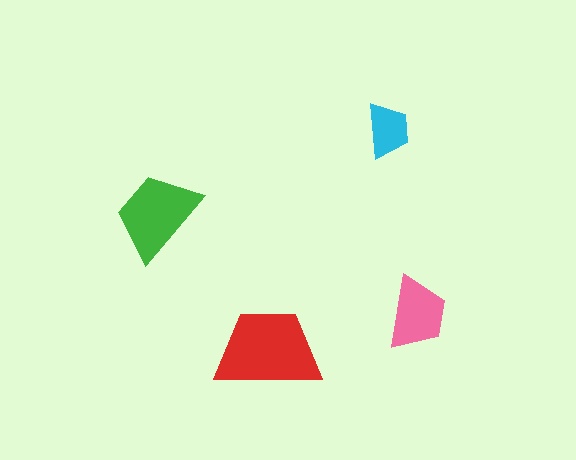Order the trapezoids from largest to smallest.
the red one, the green one, the pink one, the cyan one.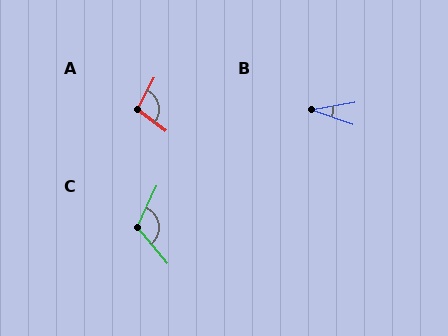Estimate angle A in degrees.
Approximately 100 degrees.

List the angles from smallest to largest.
B (29°), A (100°), C (115°).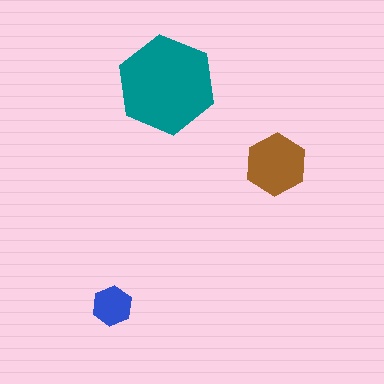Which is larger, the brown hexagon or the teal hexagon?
The teal one.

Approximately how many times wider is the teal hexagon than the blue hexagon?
About 2.5 times wider.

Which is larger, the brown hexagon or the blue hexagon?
The brown one.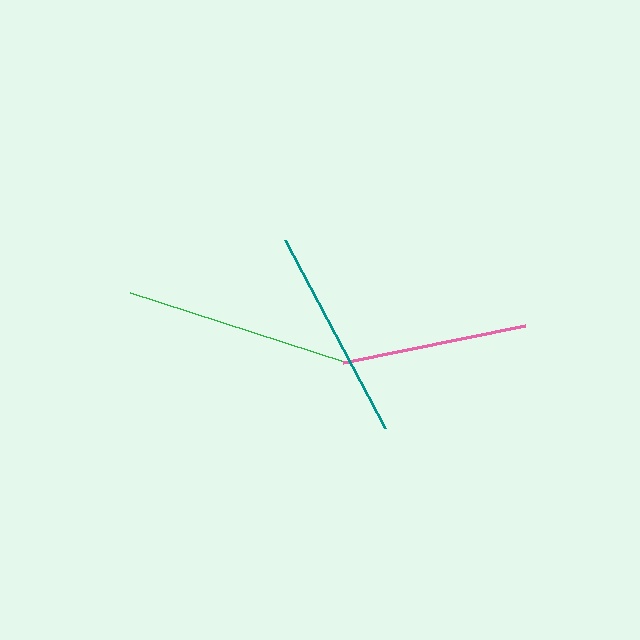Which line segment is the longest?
The green line is the longest at approximately 225 pixels.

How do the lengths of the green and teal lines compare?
The green and teal lines are approximately the same length.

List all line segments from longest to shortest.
From longest to shortest: green, teal, pink.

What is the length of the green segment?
The green segment is approximately 225 pixels long.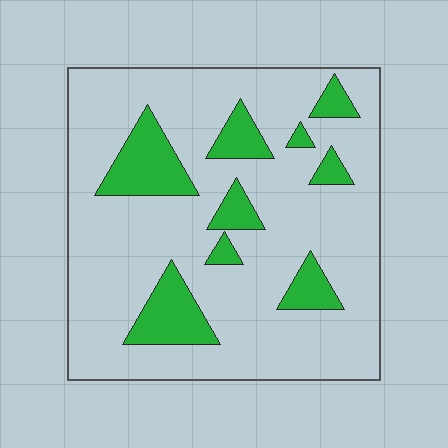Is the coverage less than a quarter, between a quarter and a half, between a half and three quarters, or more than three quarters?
Less than a quarter.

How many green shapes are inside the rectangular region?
9.